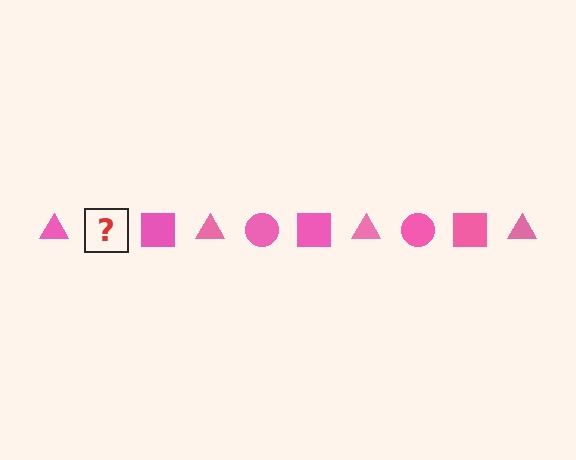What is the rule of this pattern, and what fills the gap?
The rule is that the pattern cycles through triangle, circle, square shapes in pink. The gap should be filled with a pink circle.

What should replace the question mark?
The question mark should be replaced with a pink circle.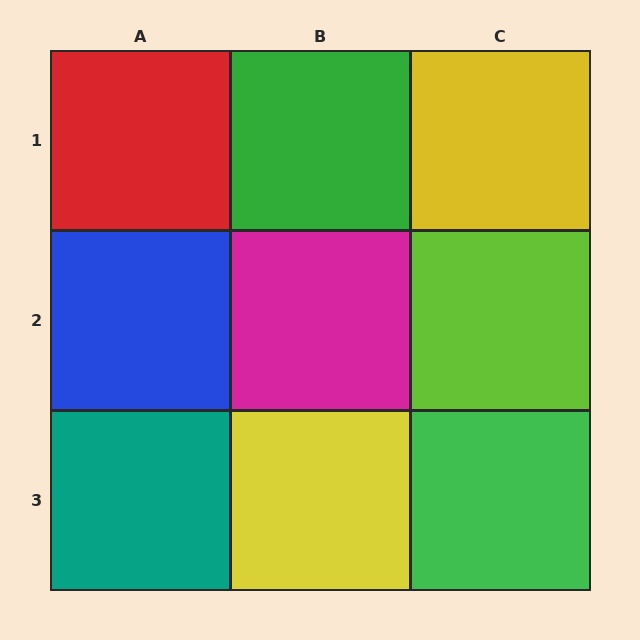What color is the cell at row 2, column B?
Magenta.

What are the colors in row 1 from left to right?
Red, green, yellow.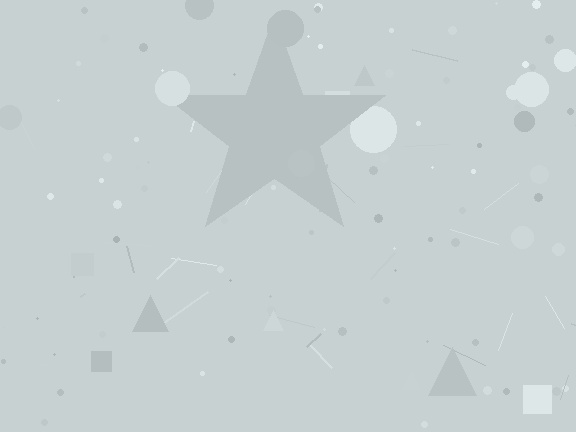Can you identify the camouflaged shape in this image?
The camouflaged shape is a star.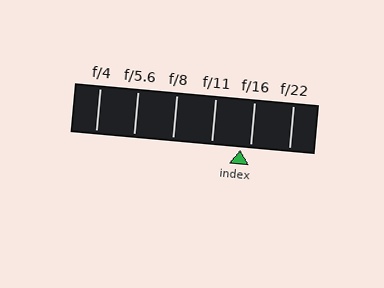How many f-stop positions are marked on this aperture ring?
There are 6 f-stop positions marked.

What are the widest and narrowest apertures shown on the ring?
The widest aperture shown is f/4 and the narrowest is f/22.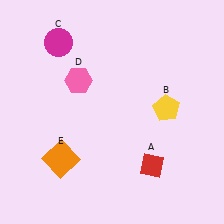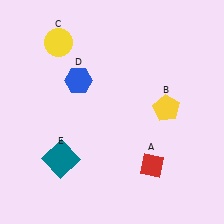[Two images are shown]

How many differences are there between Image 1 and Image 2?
There are 3 differences between the two images.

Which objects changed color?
C changed from magenta to yellow. D changed from pink to blue. E changed from orange to teal.